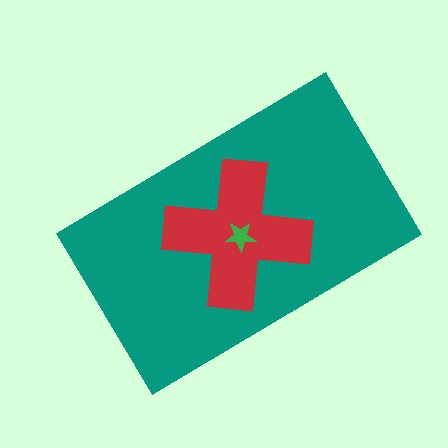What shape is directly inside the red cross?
The green star.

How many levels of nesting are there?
3.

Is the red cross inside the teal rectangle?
Yes.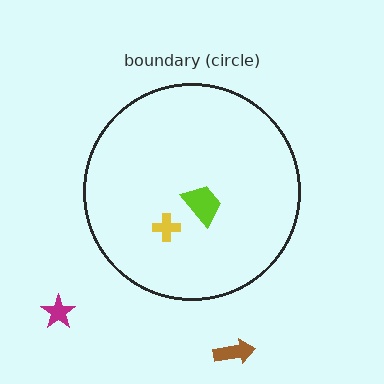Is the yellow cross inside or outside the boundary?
Inside.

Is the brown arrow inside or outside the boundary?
Outside.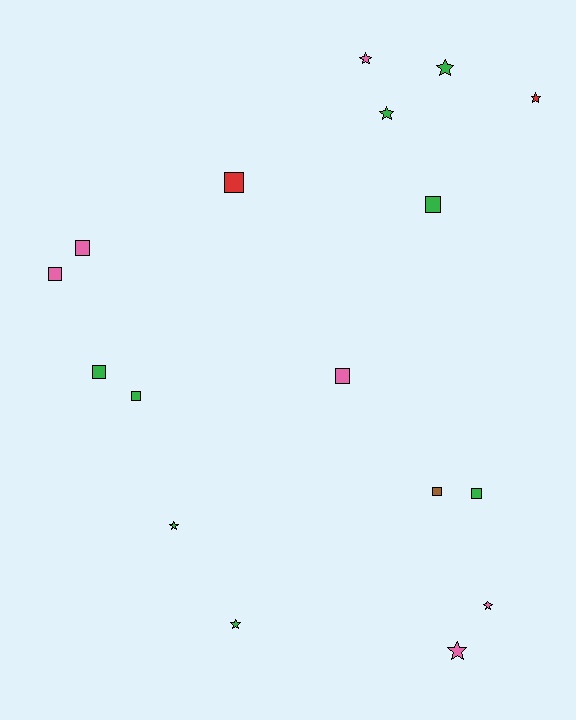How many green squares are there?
There are 4 green squares.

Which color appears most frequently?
Green, with 8 objects.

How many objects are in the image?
There are 17 objects.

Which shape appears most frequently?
Square, with 9 objects.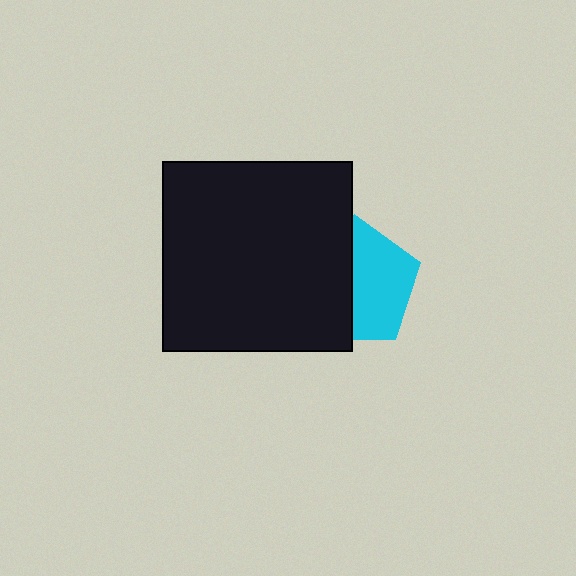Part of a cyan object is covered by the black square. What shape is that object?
It is a pentagon.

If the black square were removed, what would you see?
You would see the complete cyan pentagon.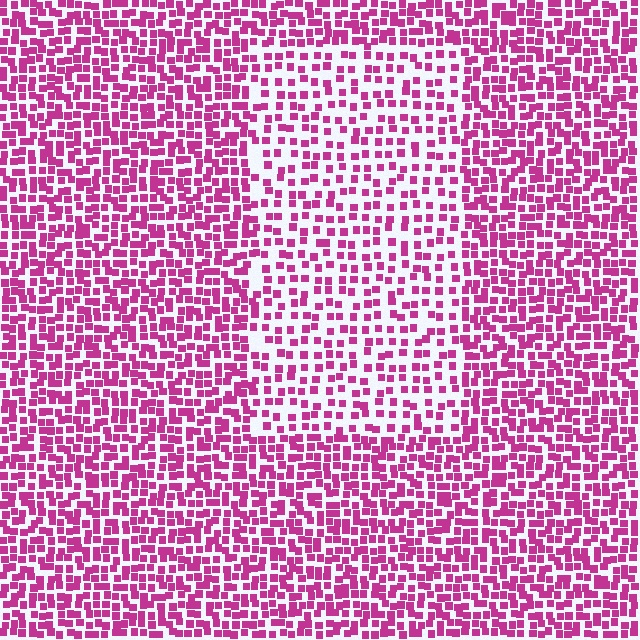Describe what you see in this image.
The image contains small magenta elements arranged at two different densities. A rectangle-shaped region is visible where the elements are less densely packed than the surrounding area.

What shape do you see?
I see a rectangle.